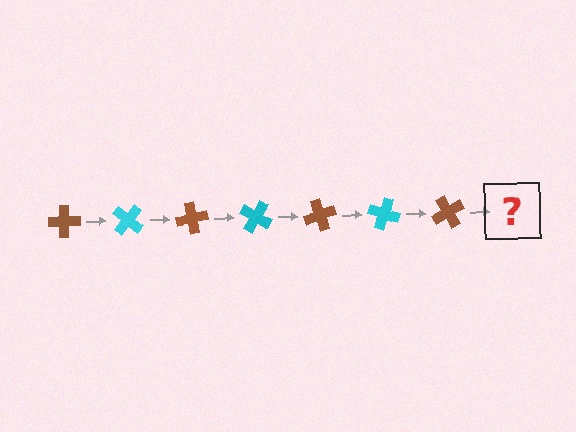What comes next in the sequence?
The next element should be a cyan cross, rotated 280 degrees from the start.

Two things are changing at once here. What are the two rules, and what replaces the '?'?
The two rules are that it rotates 40 degrees each step and the color cycles through brown and cyan. The '?' should be a cyan cross, rotated 280 degrees from the start.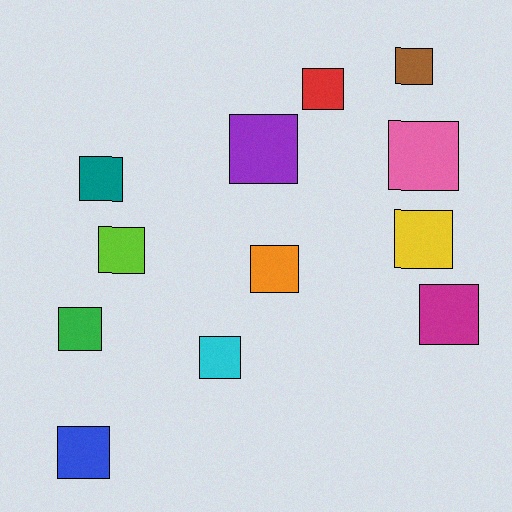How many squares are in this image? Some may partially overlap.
There are 12 squares.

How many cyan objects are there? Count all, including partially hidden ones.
There is 1 cyan object.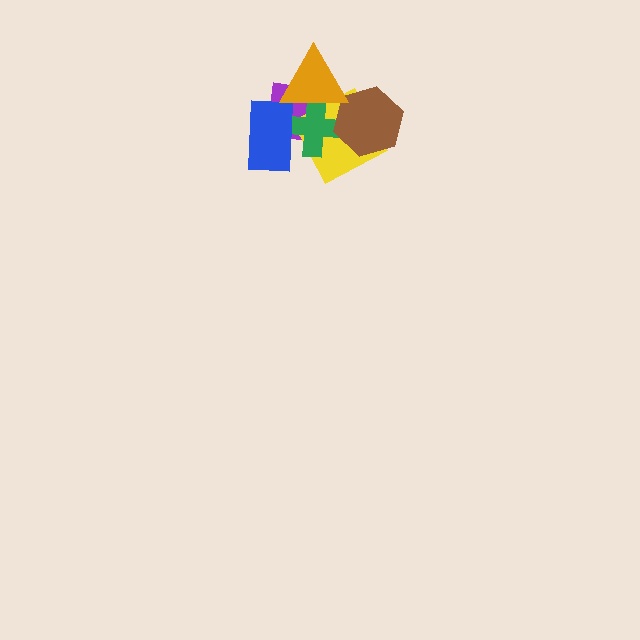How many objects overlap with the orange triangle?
4 objects overlap with the orange triangle.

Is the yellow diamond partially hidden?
Yes, it is partially covered by another shape.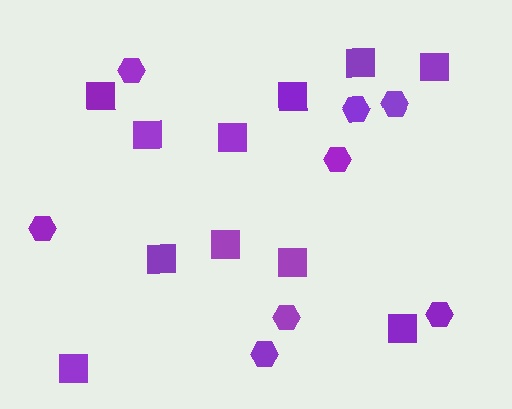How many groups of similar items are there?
There are 2 groups: one group of squares (11) and one group of hexagons (8).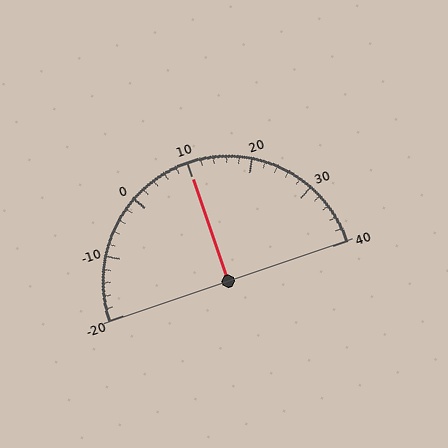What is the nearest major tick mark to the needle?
The nearest major tick mark is 10.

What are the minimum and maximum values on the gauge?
The gauge ranges from -20 to 40.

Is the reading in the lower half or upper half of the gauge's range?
The reading is in the upper half of the range (-20 to 40).